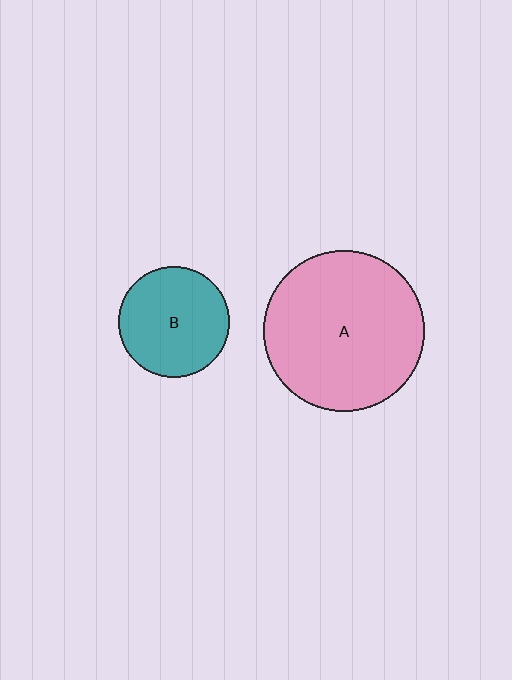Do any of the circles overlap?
No, none of the circles overlap.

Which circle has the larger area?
Circle A (pink).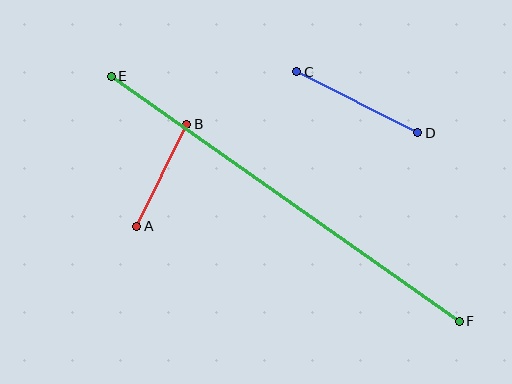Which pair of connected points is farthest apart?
Points E and F are farthest apart.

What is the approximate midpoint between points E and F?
The midpoint is at approximately (285, 199) pixels.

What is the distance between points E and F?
The distance is approximately 425 pixels.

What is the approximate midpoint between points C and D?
The midpoint is at approximately (357, 102) pixels.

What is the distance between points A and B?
The distance is approximately 114 pixels.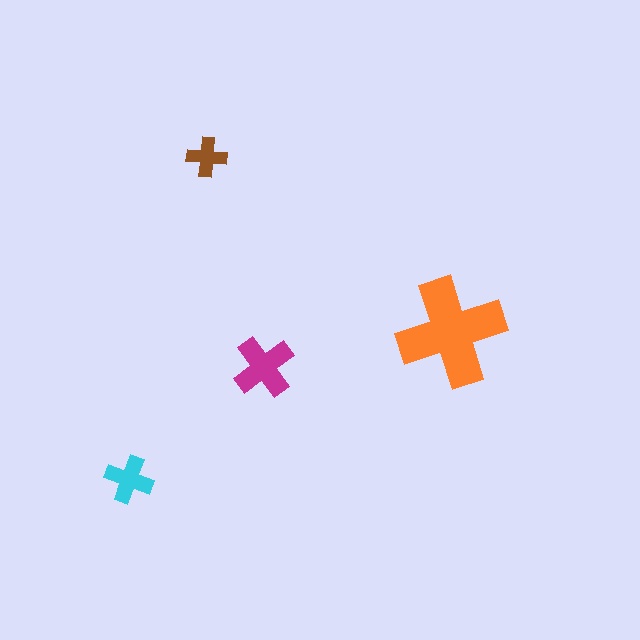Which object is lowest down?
The cyan cross is bottommost.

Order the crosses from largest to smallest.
the orange one, the magenta one, the cyan one, the brown one.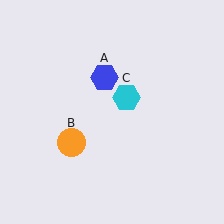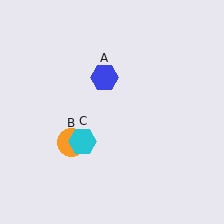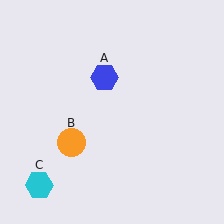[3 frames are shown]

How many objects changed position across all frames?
1 object changed position: cyan hexagon (object C).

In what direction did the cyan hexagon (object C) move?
The cyan hexagon (object C) moved down and to the left.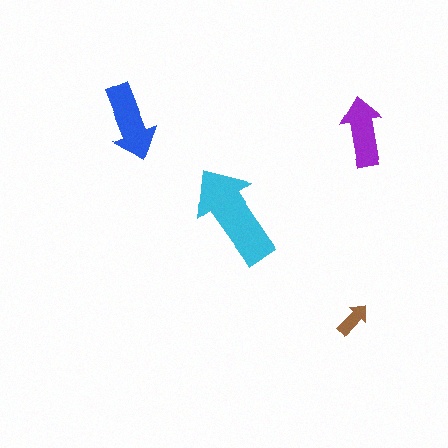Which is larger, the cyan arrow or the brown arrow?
The cyan one.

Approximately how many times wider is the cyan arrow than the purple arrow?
About 1.5 times wider.